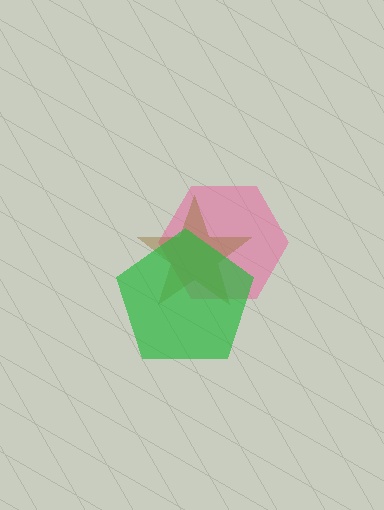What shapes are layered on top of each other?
The layered shapes are: a pink hexagon, a brown star, a green pentagon.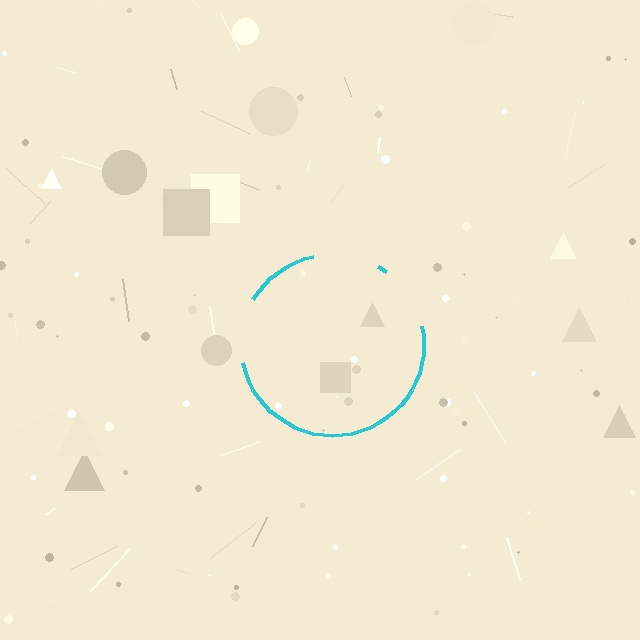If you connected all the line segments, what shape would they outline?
They would outline a circle.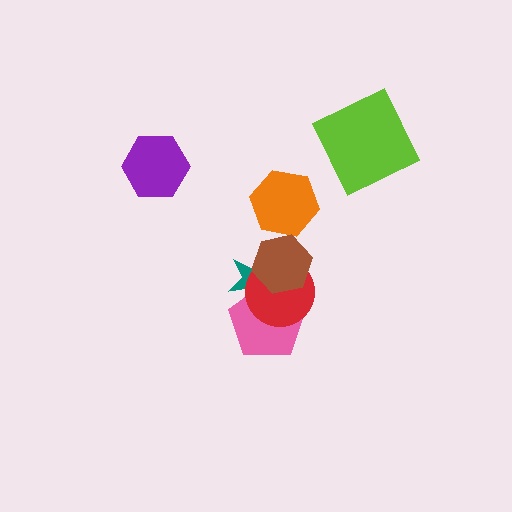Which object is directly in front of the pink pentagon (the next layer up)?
The red circle is directly in front of the pink pentagon.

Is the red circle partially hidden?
Yes, it is partially covered by another shape.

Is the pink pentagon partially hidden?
Yes, it is partially covered by another shape.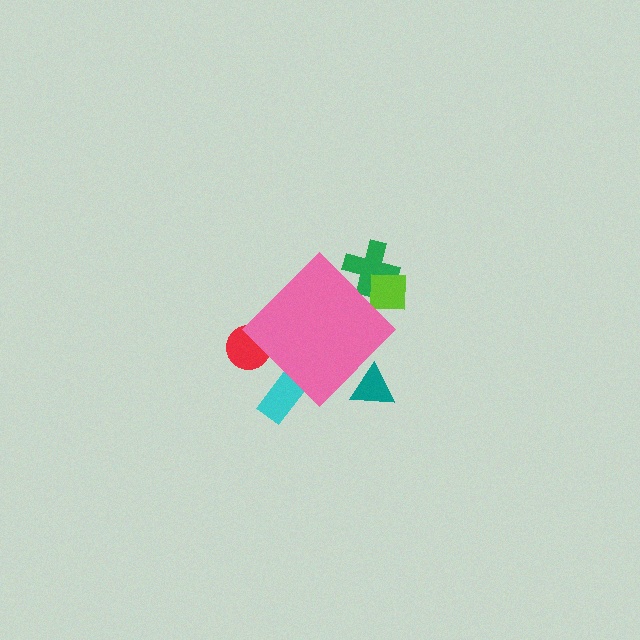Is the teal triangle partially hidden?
Yes, the teal triangle is partially hidden behind the pink diamond.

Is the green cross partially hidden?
Yes, the green cross is partially hidden behind the pink diamond.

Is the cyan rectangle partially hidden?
Yes, the cyan rectangle is partially hidden behind the pink diamond.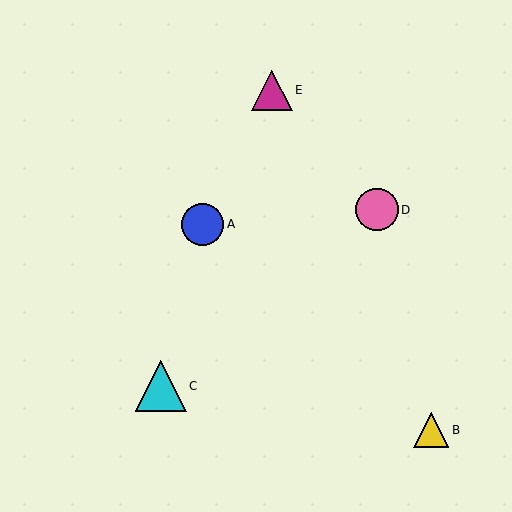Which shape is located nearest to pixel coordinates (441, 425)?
The yellow triangle (labeled B) at (431, 430) is nearest to that location.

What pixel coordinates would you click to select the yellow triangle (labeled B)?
Click at (431, 430) to select the yellow triangle B.